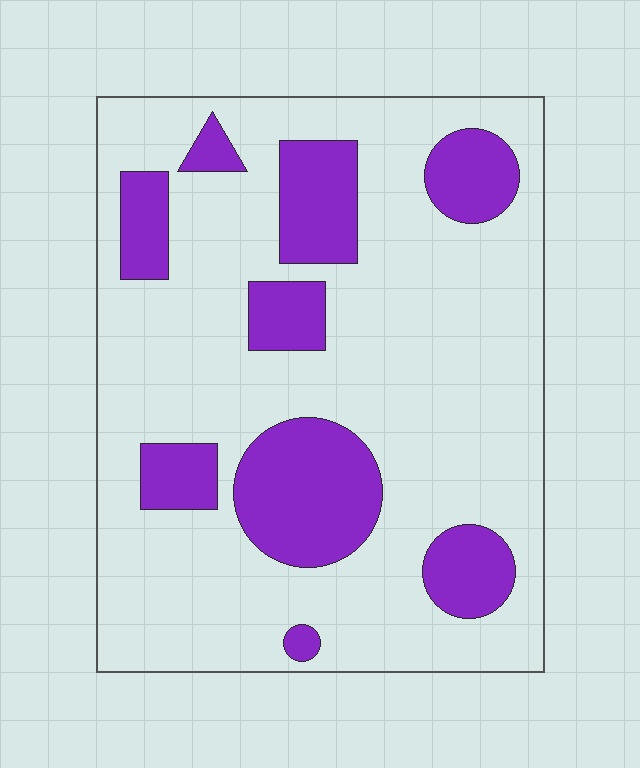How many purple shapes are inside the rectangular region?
9.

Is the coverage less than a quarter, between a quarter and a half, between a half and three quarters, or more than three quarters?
Less than a quarter.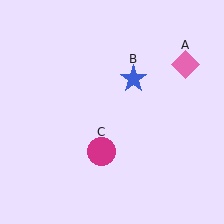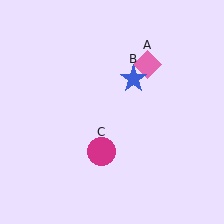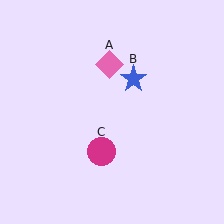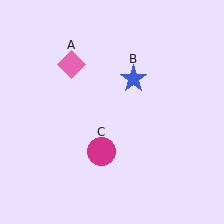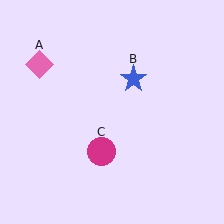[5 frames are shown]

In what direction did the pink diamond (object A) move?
The pink diamond (object A) moved left.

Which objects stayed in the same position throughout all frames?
Blue star (object B) and magenta circle (object C) remained stationary.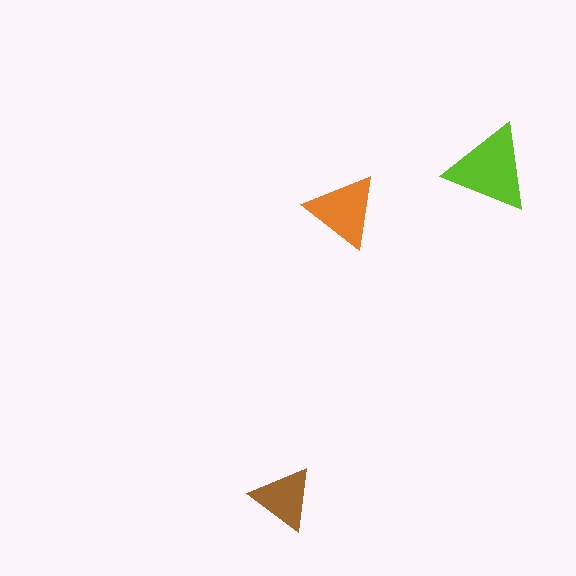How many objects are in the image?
There are 3 objects in the image.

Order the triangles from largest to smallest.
the lime one, the orange one, the brown one.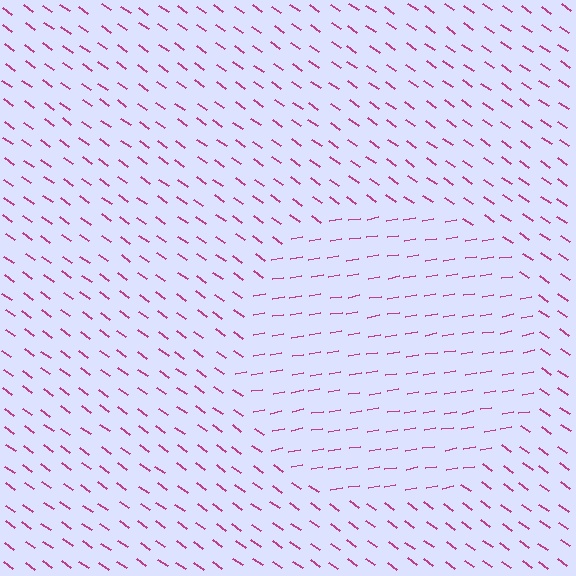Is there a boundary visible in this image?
Yes, there is a texture boundary formed by a change in line orientation.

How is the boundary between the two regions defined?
The boundary is defined purely by a change in line orientation (approximately 45 degrees difference). All lines are the same color and thickness.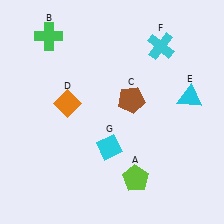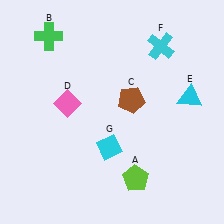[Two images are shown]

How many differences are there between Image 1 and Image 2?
There is 1 difference between the two images.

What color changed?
The diamond (D) changed from orange in Image 1 to pink in Image 2.